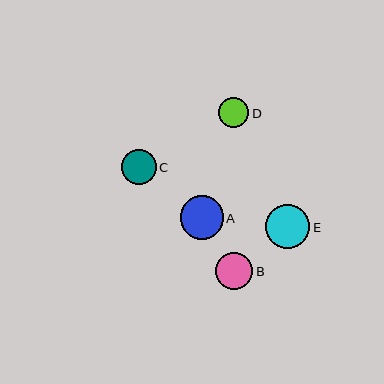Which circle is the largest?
Circle E is the largest with a size of approximately 44 pixels.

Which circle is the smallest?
Circle D is the smallest with a size of approximately 30 pixels.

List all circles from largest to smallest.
From largest to smallest: E, A, B, C, D.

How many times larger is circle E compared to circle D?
Circle E is approximately 1.5 times the size of circle D.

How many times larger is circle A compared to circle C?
Circle A is approximately 1.2 times the size of circle C.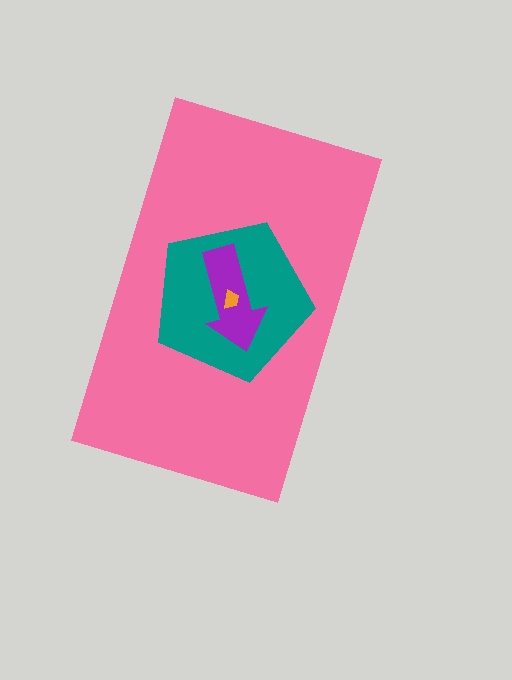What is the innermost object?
The orange trapezoid.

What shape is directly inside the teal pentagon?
The purple arrow.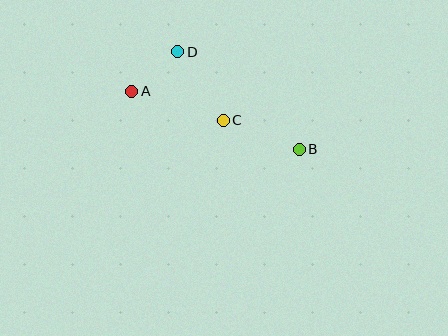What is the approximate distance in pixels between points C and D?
The distance between C and D is approximately 82 pixels.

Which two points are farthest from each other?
Points A and B are farthest from each other.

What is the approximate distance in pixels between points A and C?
The distance between A and C is approximately 96 pixels.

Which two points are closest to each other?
Points A and D are closest to each other.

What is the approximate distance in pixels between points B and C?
The distance between B and C is approximately 81 pixels.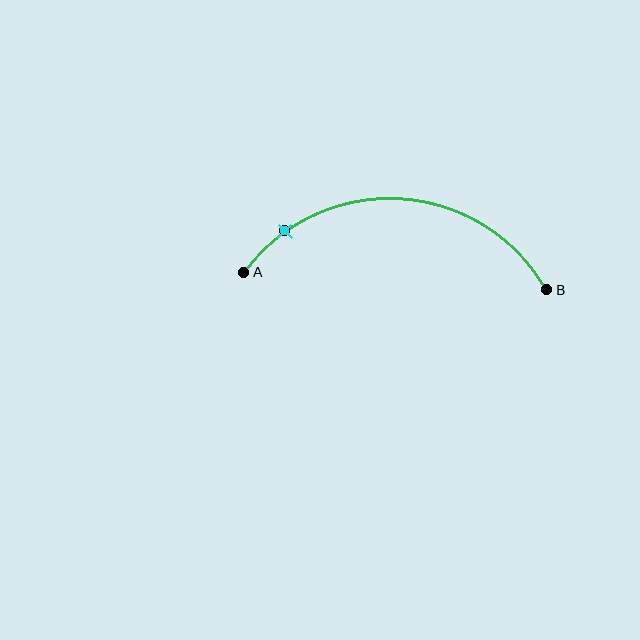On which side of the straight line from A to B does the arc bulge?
The arc bulges above the straight line connecting A and B.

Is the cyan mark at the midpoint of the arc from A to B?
No. The cyan mark lies on the arc but is closer to endpoint A. The arc midpoint would be at the point on the curve equidistant along the arc from both A and B.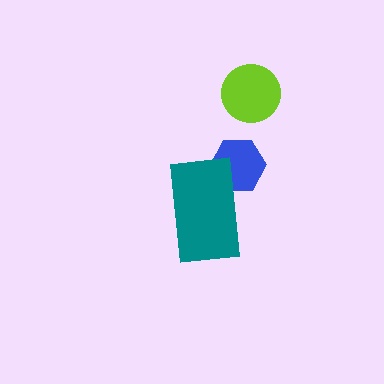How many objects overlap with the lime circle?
0 objects overlap with the lime circle.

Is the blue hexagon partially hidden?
Yes, it is partially covered by another shape.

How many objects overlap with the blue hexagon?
1 object overlaps with the blue hexagon.